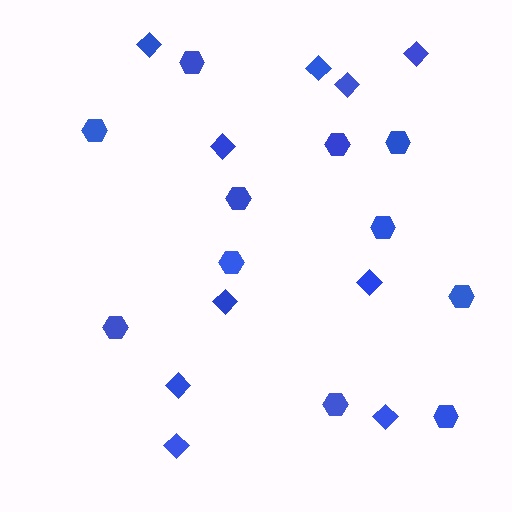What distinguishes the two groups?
There are 2 groups: one group of diamonds (10) and one group of hexagons (11).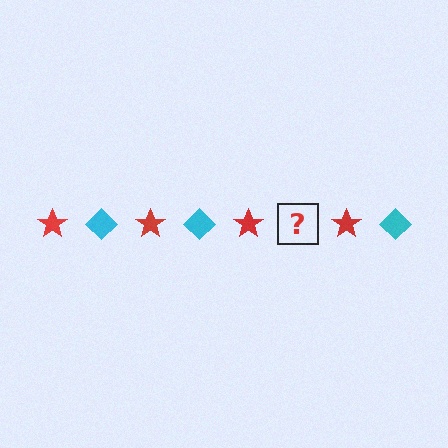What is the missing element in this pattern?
The missing element is a cyan diamond.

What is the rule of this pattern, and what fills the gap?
The rule is that the pattern alternates between red star and cyan diamond. The gap should be filled with a cyan diamond.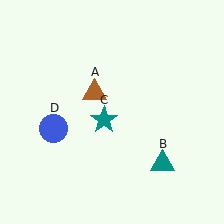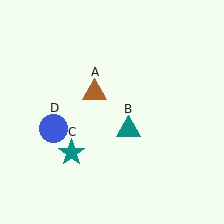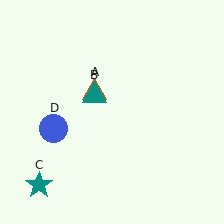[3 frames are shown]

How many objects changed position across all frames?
2 objects changed position: teal triangle (object B), teal star (object C).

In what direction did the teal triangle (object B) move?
The teal triangle (object B) moved up and to the left.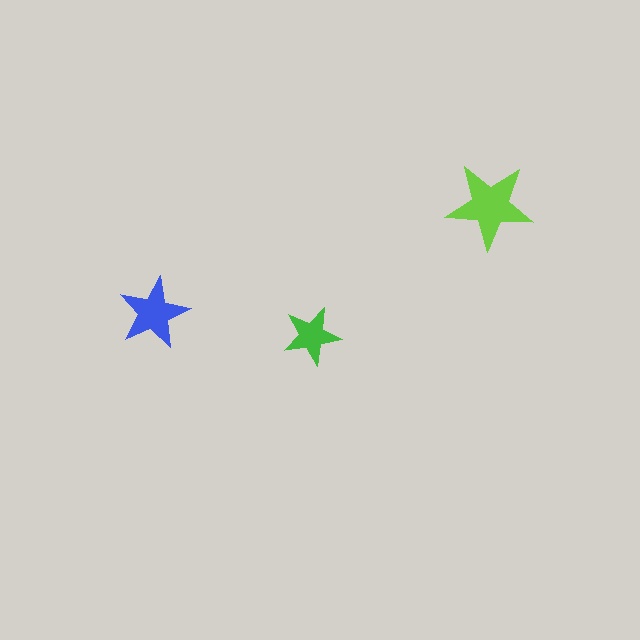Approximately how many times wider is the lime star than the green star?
About 1.5 times wider.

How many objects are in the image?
There are 3 objects in the image.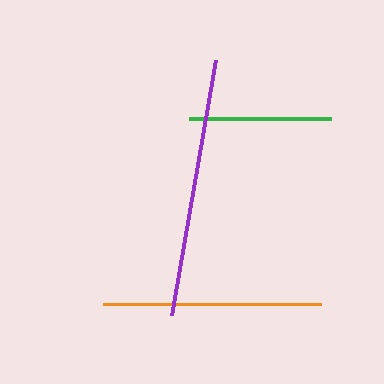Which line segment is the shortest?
The green line is the shortest at approximately 141 pixels.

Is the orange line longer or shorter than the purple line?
The purple line is longer than the orange line.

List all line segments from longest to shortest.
From longest to shortest: purple, orange, green.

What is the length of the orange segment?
The orange segment is approximately 218 pixels long.